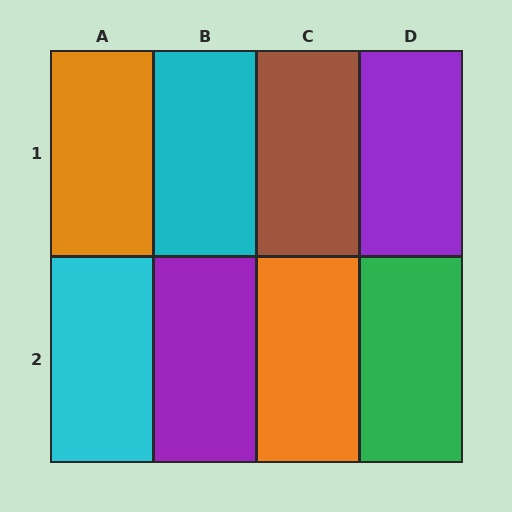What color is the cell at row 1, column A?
Orange.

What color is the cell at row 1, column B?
Cyan.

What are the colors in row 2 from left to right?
Cyan, purple, orange, green.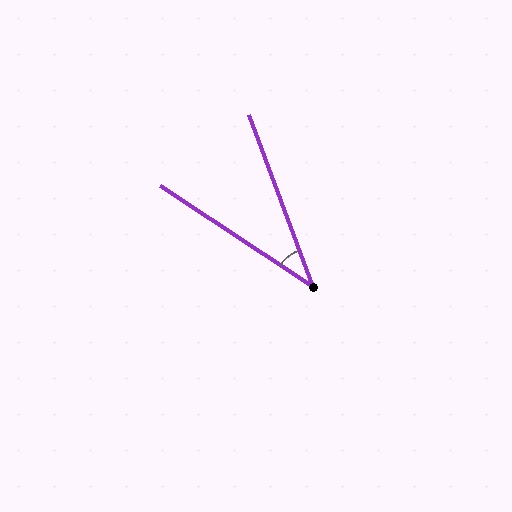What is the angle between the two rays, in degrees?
Approximately 36 degrees.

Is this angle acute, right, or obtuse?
It is acute.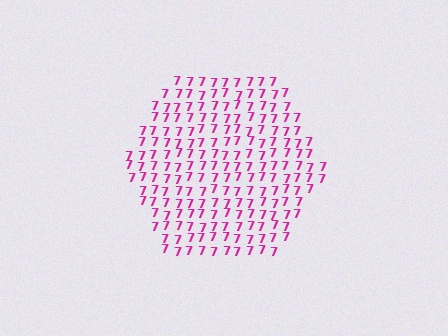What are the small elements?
The small elements are digit 7's.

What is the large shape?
The large shape is a hexagon.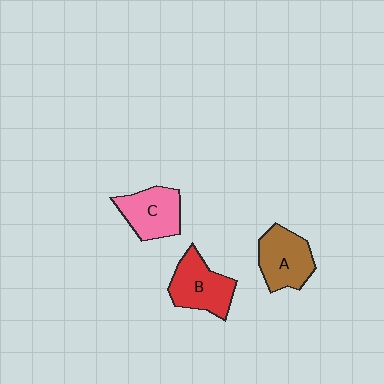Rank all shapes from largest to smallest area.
From largest to smallest: B (red), A (brown), C (pink).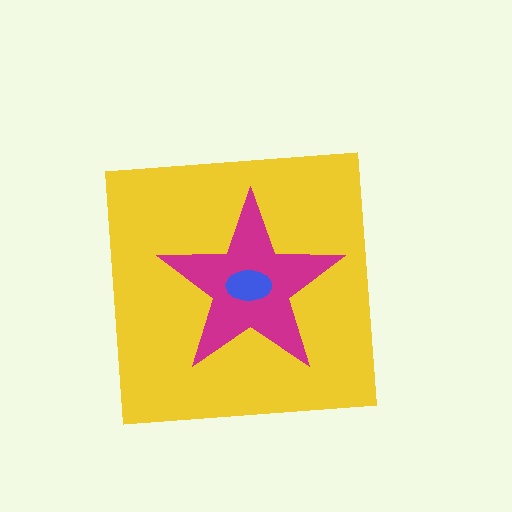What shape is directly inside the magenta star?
The blue ellipse.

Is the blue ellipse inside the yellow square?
Yes.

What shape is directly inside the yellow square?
The magenta star.